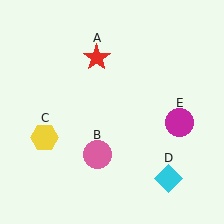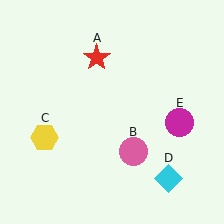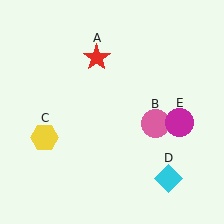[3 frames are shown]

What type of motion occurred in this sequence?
The pink circle (object B) rotated counterclockwise around the center of the scene.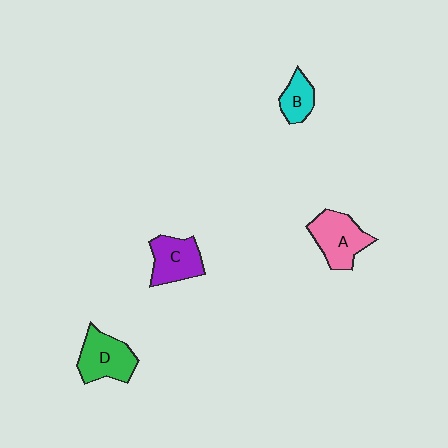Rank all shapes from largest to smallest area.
From largest to smallest: A (pink), D (green), C (purple), B (cyan).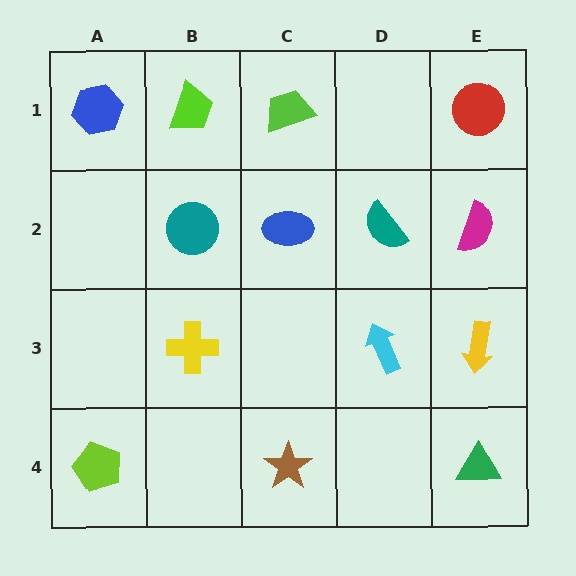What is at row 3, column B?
A yellow cross.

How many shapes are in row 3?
3 shapes.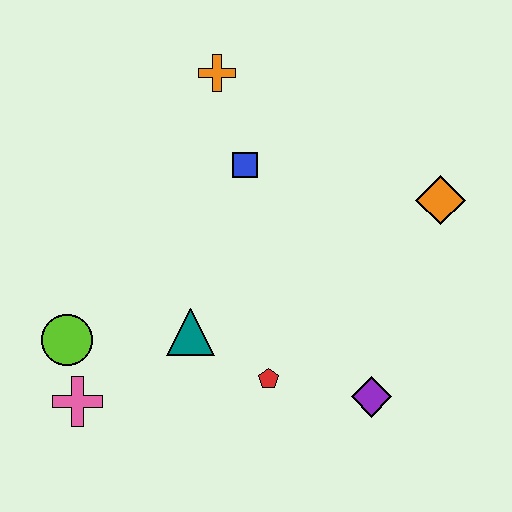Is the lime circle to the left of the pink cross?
Yes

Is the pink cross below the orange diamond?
Yes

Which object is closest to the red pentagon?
The teal triangle is closest to the red pentagon.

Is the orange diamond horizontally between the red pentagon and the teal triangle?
No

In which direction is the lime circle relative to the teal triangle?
The lime circle is to the left of the teal triangle.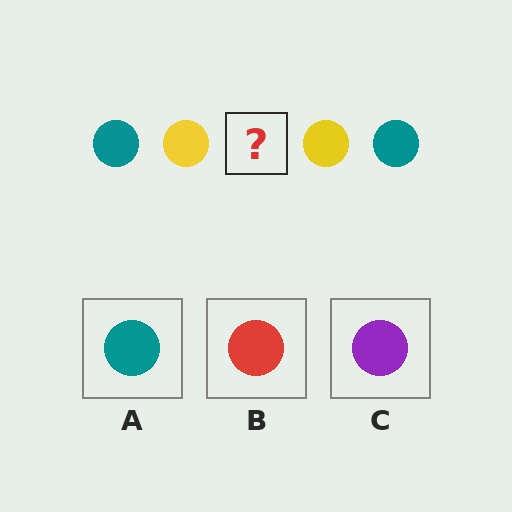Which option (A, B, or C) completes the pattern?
A.